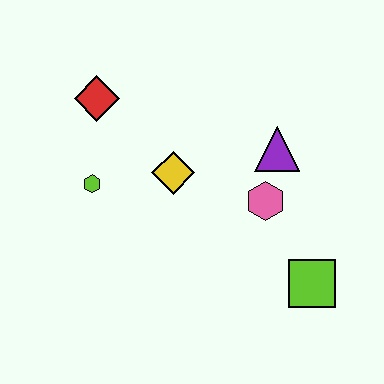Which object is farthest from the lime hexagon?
The lime square is farthest from the lime hexagon.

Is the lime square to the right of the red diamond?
Yes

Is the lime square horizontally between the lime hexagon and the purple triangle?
No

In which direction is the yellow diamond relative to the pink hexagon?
The yellow diamond is to the left of the pink hexagon.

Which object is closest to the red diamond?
The lime hexagon is closest to the red diamond.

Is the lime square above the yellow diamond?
No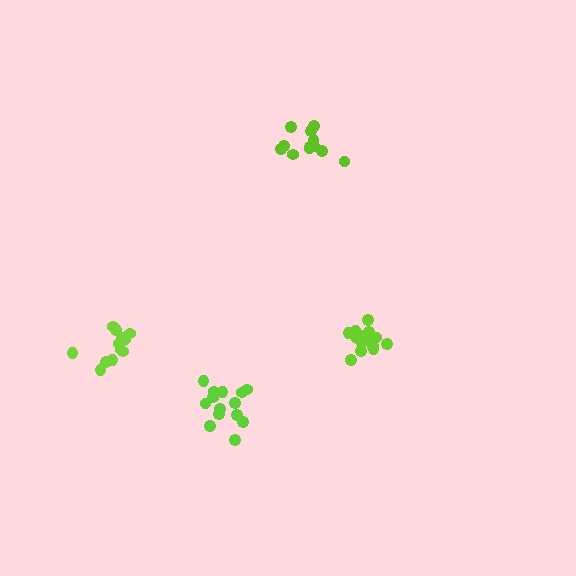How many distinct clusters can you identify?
There are 4 distinct clusters.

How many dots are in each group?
Group 1: 14 dots, Group 2: 14 dots, Group 3: 13 dots, Group 4: 12 dots (53 total).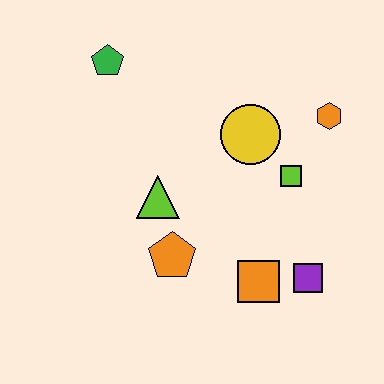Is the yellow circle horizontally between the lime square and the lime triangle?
Yes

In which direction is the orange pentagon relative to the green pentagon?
The orange pentagon is below the green pentagon.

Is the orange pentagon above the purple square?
Yes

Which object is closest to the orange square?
The purple square is closest to the orange square.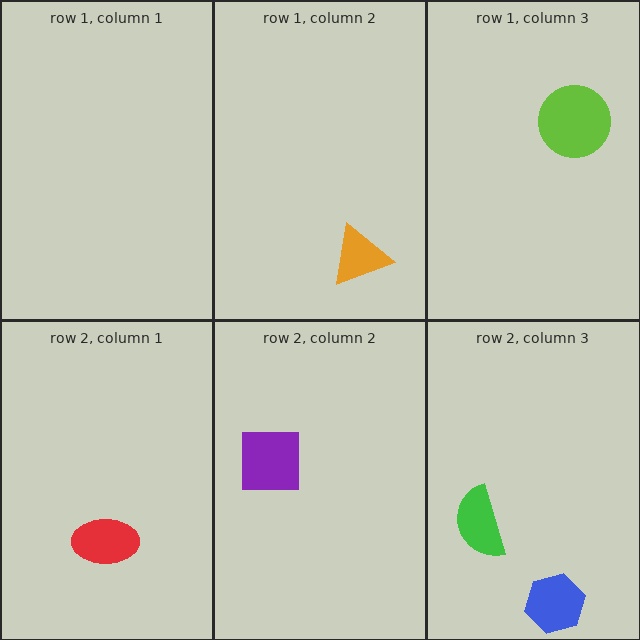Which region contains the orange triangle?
The row 1, column 2 region.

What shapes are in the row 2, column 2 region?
The purple square.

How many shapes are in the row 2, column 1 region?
1.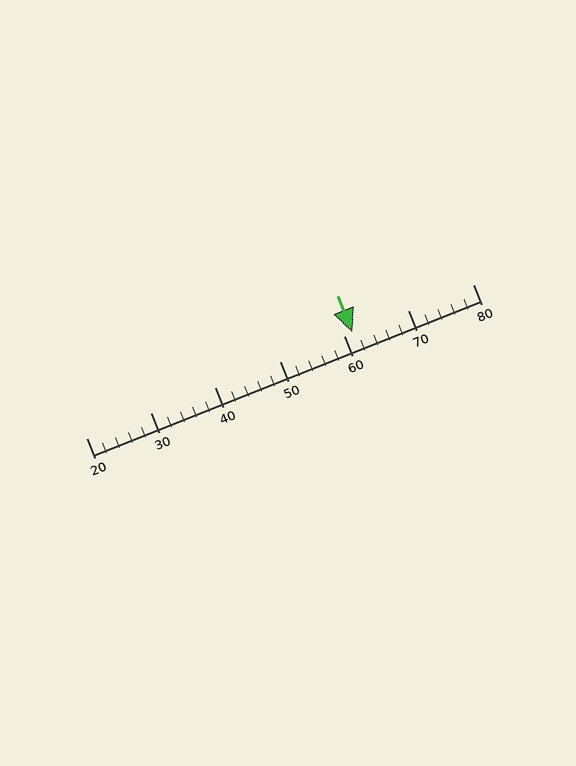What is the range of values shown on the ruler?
The ruler shows values from 20 to 80.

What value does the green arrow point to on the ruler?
The green arrow points to approximately 61.